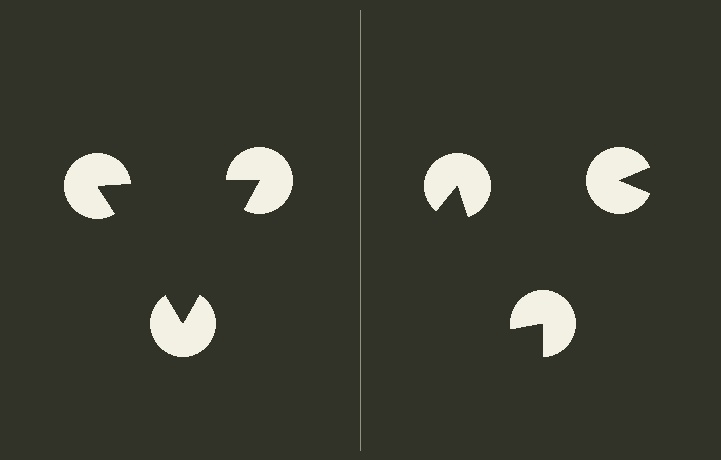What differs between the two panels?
The pac-man discs are positioned identically on both sides; only the wedge orientations differ. On the left they align to a triangle; on the right they are misaligned.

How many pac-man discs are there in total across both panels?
6 — 3 on each side.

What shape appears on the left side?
An illusory triangle.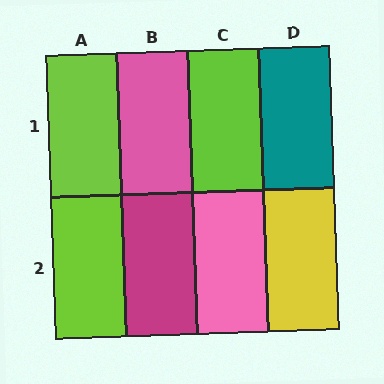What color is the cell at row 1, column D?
Teal.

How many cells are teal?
1 cell is teal.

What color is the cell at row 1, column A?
Lime.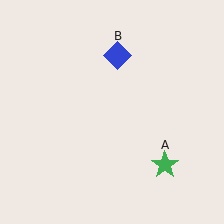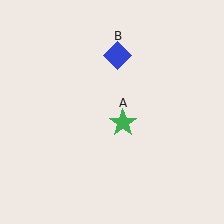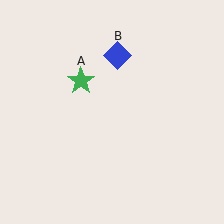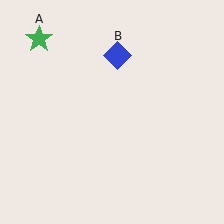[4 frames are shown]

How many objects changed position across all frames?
1 object changed position: green star (object A).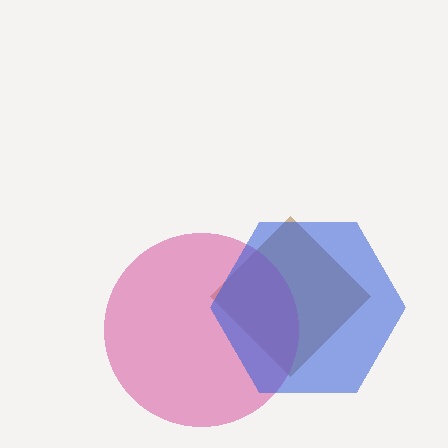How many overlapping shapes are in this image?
There are 3 overlapping shapes in the image.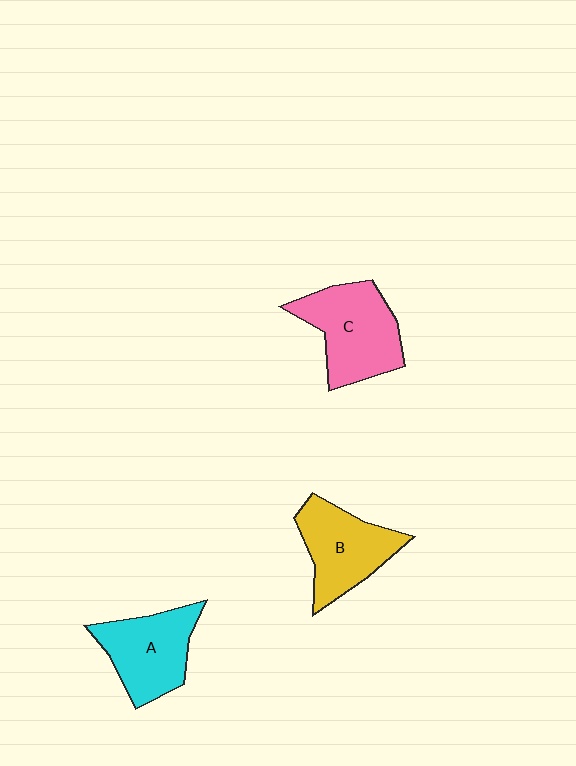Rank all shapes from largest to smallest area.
From largest to smallest: C (pink), B (yellow), A (cyan).